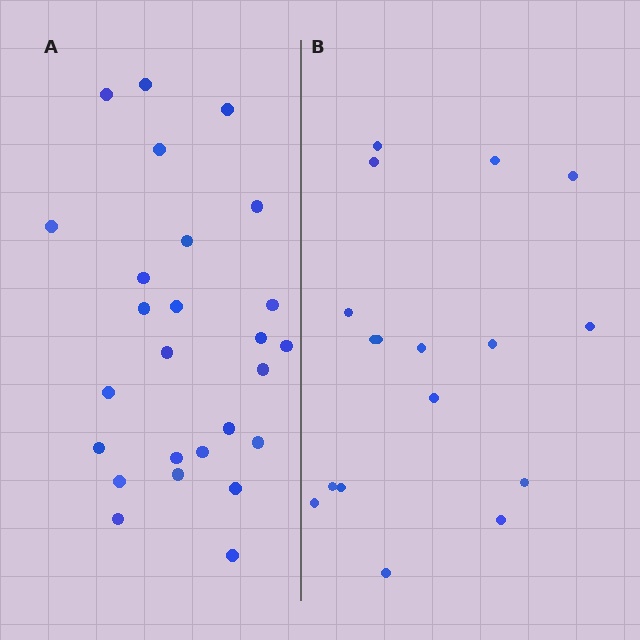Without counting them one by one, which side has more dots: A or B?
Region A (the left region) has more dots.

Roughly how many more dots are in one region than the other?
Region A has roughly 8 or so more dots than region B.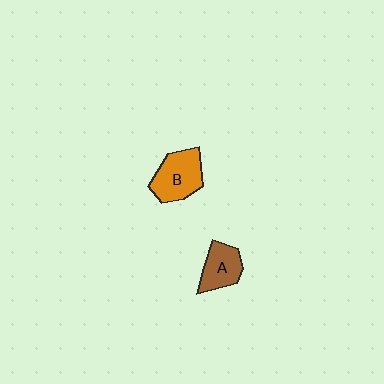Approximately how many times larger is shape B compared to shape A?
Approximately 1.3 times.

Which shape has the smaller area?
Shape A (brown).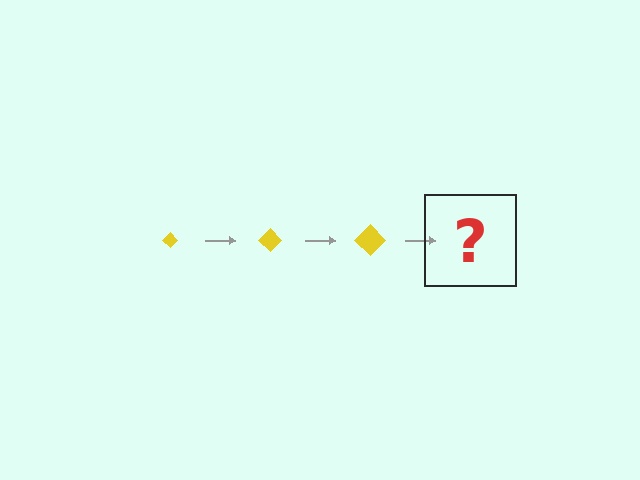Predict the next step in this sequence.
The next step is a yellow diamond, larger than the previous one.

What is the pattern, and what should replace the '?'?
The pattern is that the diamond gets progressively larger each step. The '?' should be a yellow diamond, larger than the previous one.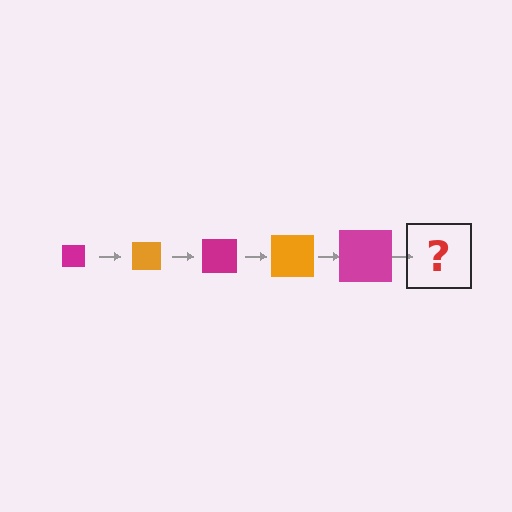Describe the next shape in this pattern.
It should be an orange square, larger than the previous one.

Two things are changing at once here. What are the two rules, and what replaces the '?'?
The two rules are that the square grows larger each step and the color cycles through magenta and orange. The '?' should be an orange square, larger than the previous one.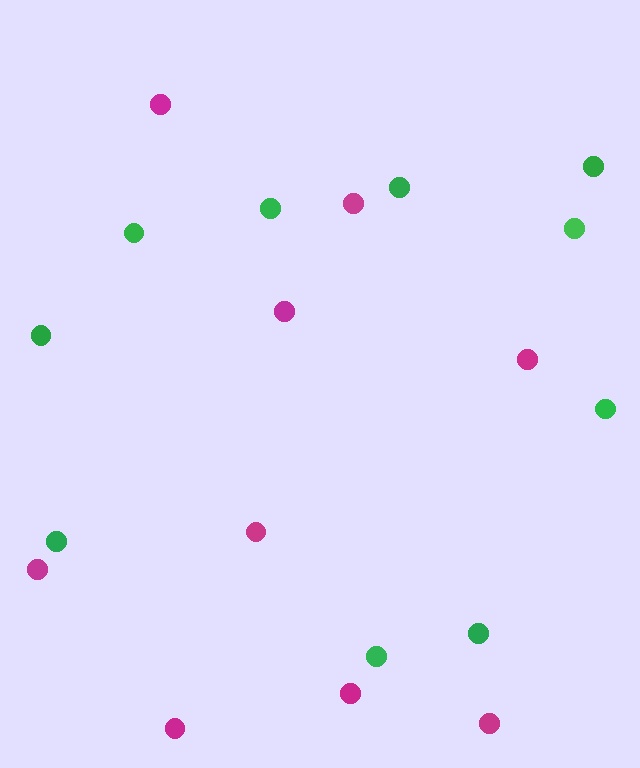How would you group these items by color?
There are 2 groups: one group of magenta circles (9) and one group of green circles (10).